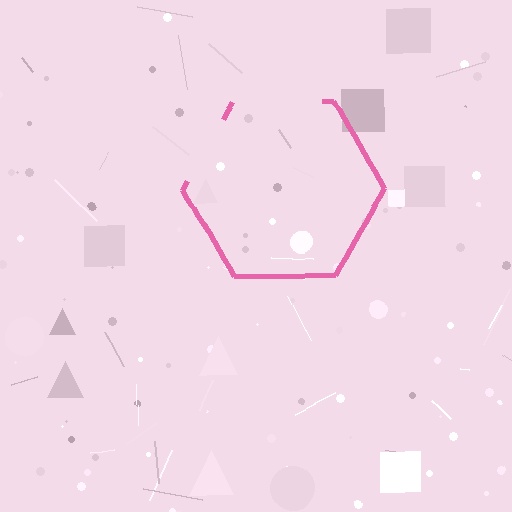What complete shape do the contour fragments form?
The contour fragments form a hexagon.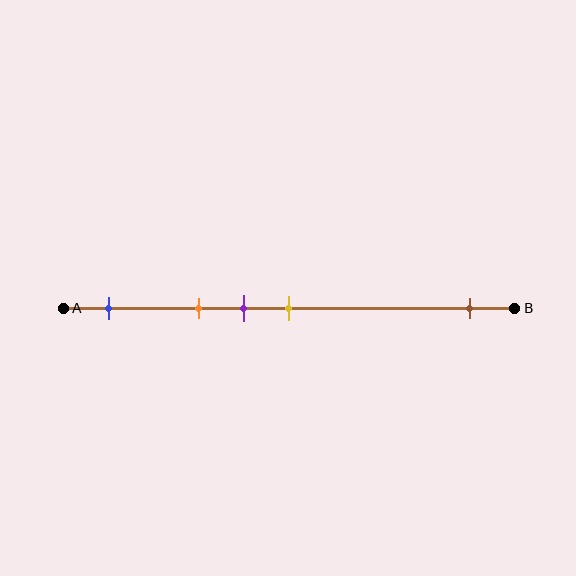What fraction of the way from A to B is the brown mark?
The brown mark is approximately 90% (0.9) of the way from A to B.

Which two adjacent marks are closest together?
The purple and yellow marks are the closest adjacent pair.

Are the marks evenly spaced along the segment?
No, the marks are not evenly spaced.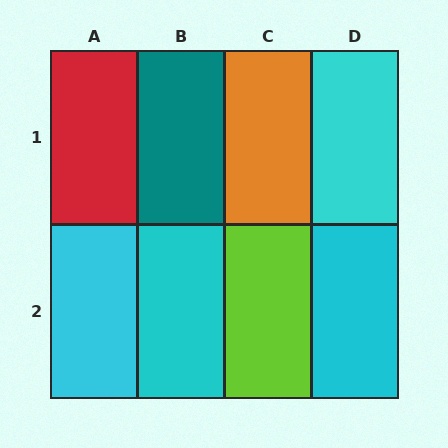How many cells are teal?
1 cell is teal.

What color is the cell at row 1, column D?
Cyan.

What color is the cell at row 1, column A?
Red.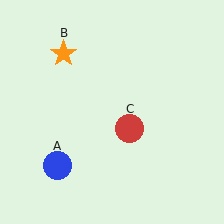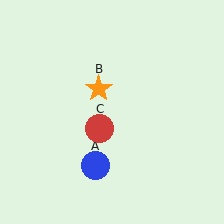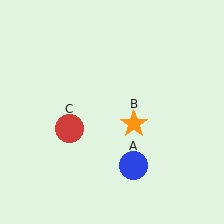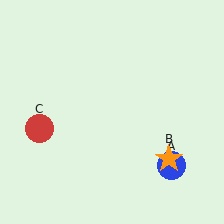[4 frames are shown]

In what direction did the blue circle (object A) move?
The blue circle (object A) moved right.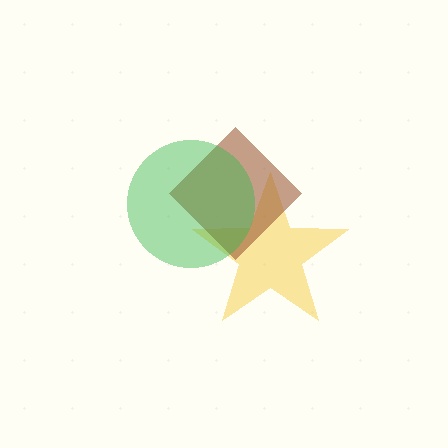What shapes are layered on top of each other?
The layered shapes are: a yellow star, a brown diamond, a green circle.